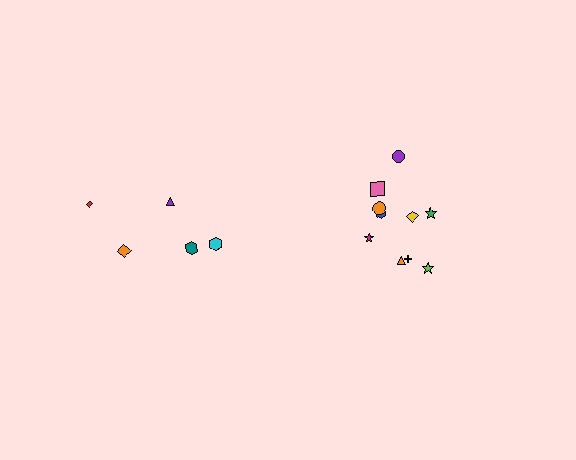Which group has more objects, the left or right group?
The right group.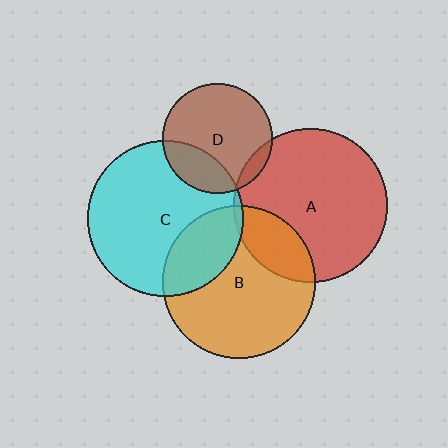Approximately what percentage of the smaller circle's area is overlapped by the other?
Approximately 25%.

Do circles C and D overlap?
Yes.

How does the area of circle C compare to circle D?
Approximately 2.0 times.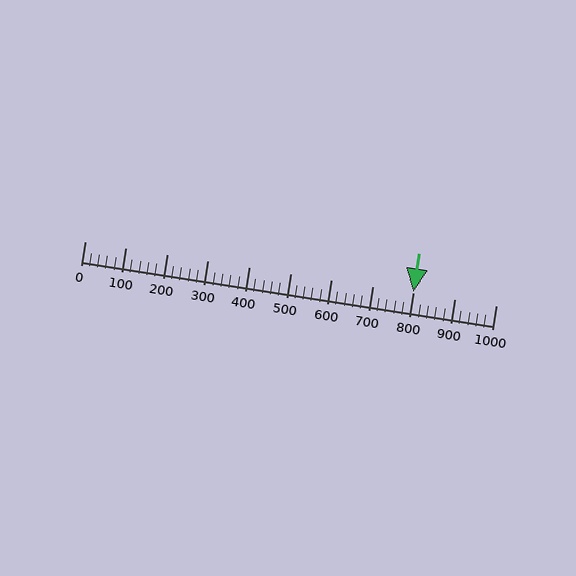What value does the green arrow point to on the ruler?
The green arrow points to approximately 800.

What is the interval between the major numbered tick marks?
The major tick marks are spaced 100 units apart.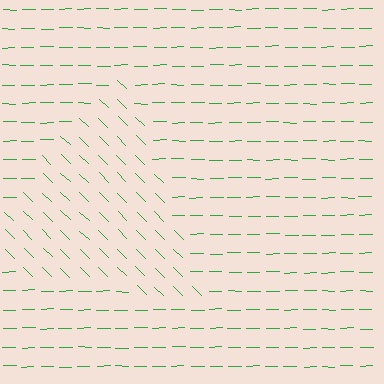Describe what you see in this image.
The image is filled with small green line segments. A triangle region in the image has lines oriented differently from the surrounding lines, creating a visible texture boundary.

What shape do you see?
I see a triangle.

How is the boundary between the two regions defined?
The boundary is defined purely by a change in line orientation (approximately 45 degrees difference). All lines are the same color and thickness.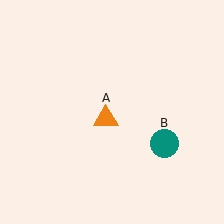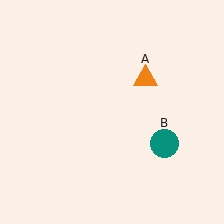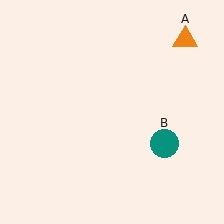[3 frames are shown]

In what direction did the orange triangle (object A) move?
The orange triangle (object A) moved up and to the right.